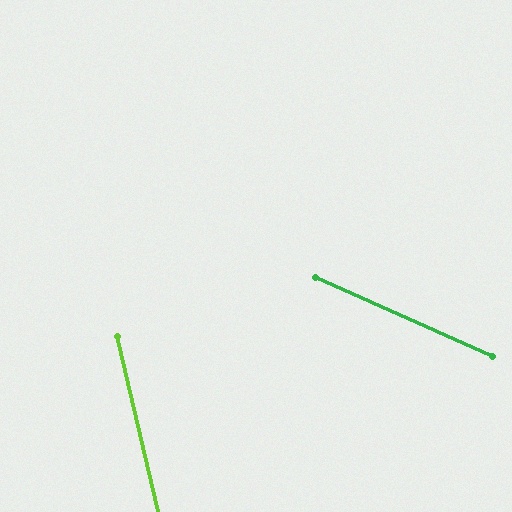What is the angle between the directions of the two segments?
Approximately 53 degrees.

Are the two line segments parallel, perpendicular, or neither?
Neither parallel nor perpendicular — they differ by about 53°.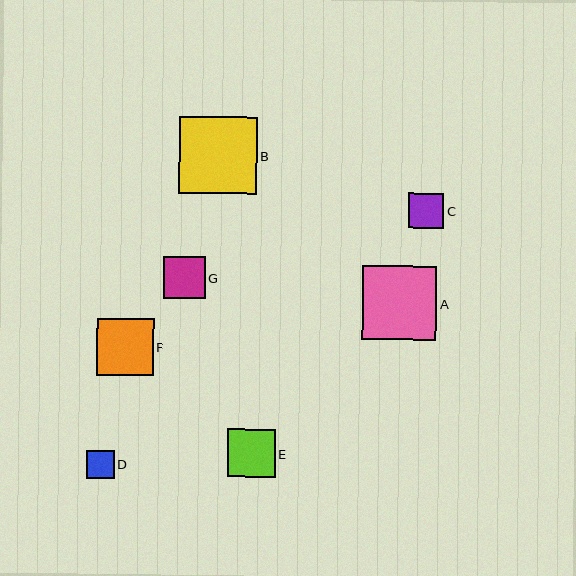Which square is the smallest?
Square D is the smallest with a size of approximately 28 pixels.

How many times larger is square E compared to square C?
Square E is approximately 1.4 times the size of square C.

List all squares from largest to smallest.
From largest to smallest: B, A, F, E, G, C, D.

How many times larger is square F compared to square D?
Square F is approximately 2.0 times the size of square D.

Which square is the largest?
Square B is the largest with a size of approximately 77 pixels.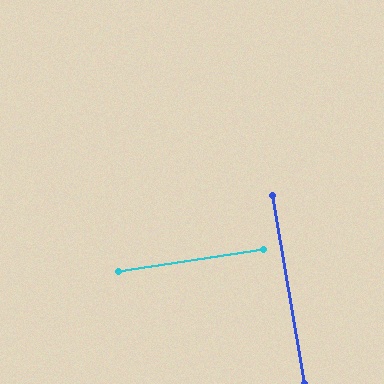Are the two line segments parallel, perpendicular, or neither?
Perpendicular — they meet at approximately 89°.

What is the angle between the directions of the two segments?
Approximately 89 degrees.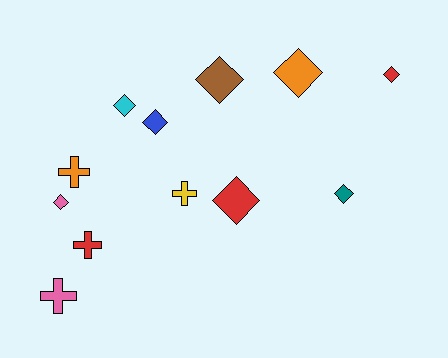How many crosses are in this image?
There are 4 crosses.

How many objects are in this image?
There are 12 objects.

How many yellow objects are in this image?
There is 1 yellow object.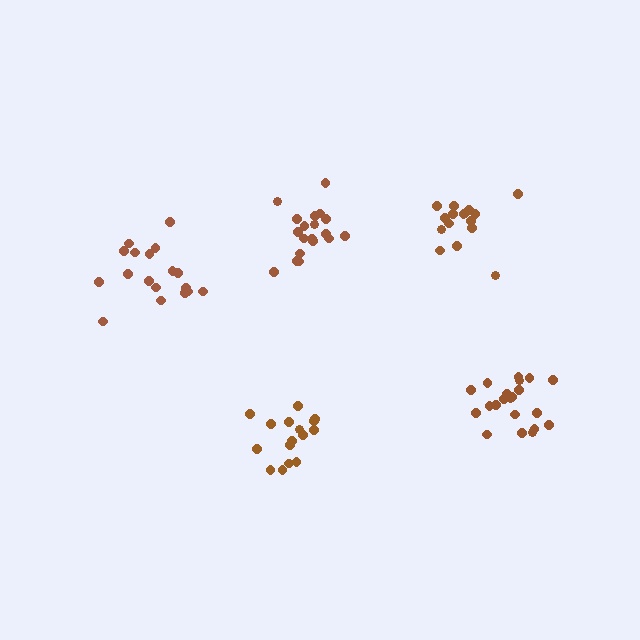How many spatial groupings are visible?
There are 5 spatial groupings.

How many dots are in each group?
Group 1: 16 dots, Group 2: 16 dots, Group 3: 21 dots, Group 4: 18 dots, Group 5: 19 dots (90 total).